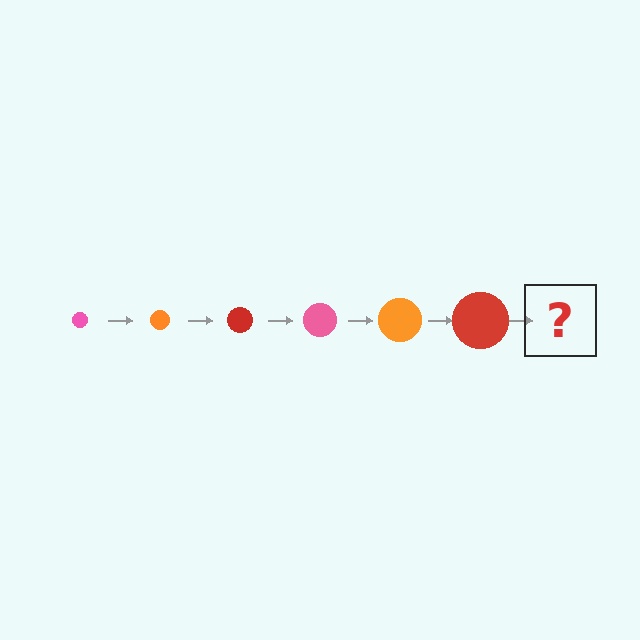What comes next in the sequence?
The next element should be a pink circle, larger than the previous one.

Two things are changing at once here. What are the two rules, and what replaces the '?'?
The two rules are that the circle grows larger each step and the color cycles through pink, orange, and red. The '?' should be a pink circle, larger than the previous one.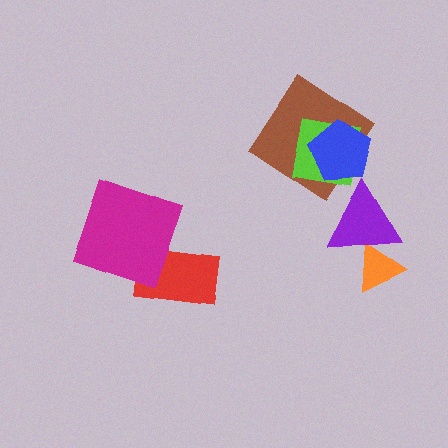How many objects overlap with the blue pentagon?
2 objects overlap with the blue pentagon.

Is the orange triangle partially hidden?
Yes, it is partially covered by another shape.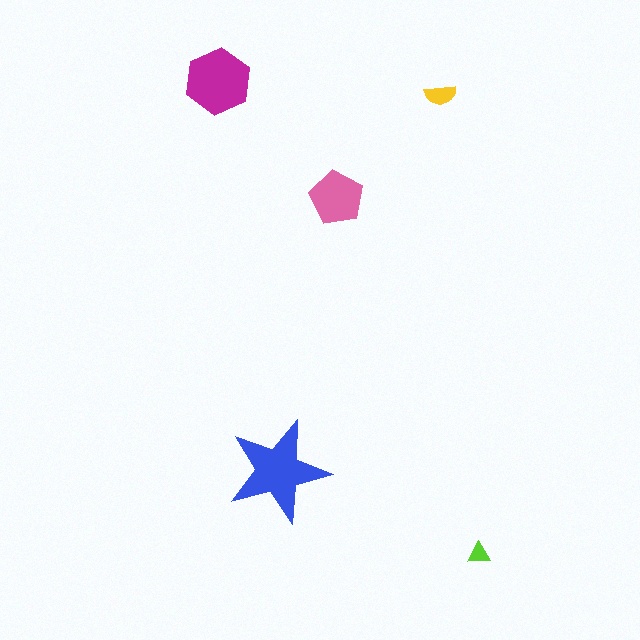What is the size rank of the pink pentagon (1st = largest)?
3rd.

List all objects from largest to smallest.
The blue star, the magenta hexagon, the pink pentagon, the yellow semicircle, the lime triangle.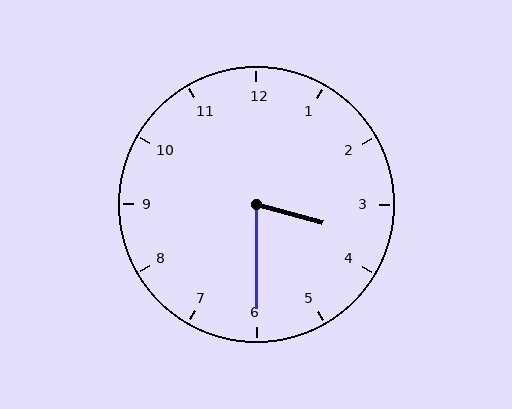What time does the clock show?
3:30.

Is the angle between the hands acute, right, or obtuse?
It is acute.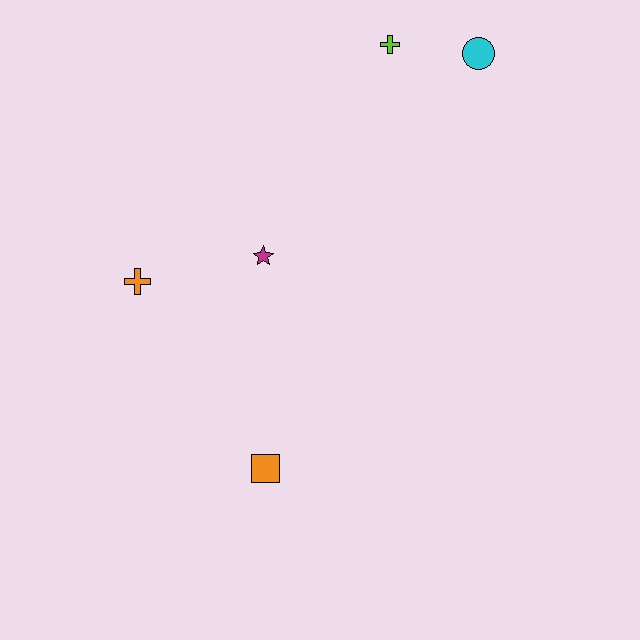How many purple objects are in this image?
There are no purple objects.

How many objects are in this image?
There are 5 objects.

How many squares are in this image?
There is 1 square.